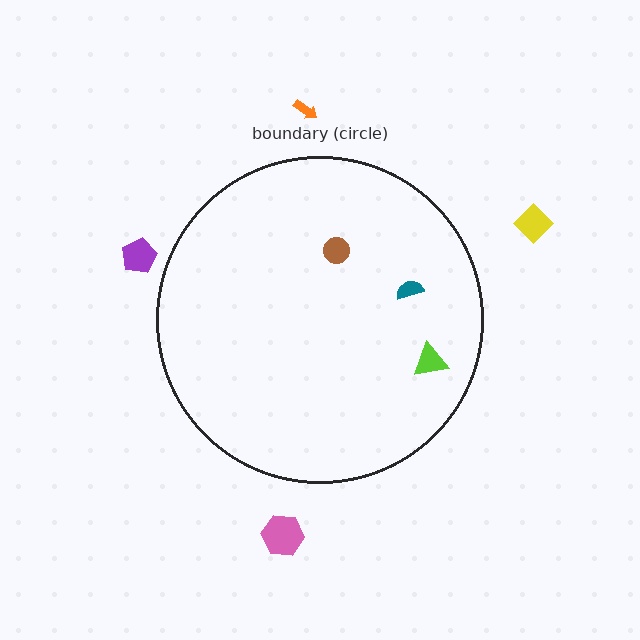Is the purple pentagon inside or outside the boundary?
Outside.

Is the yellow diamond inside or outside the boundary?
Outside.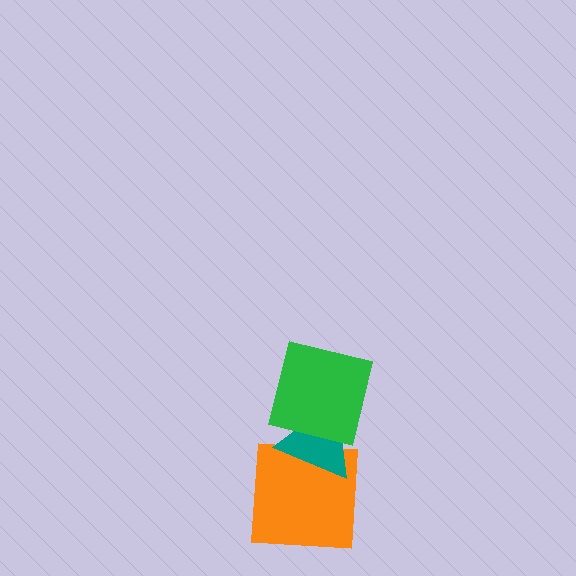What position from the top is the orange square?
The orange square is 3rd from the top.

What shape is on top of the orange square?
The teal triangle is on top of the orange square.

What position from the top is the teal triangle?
The teal triangle is 2nd from the top.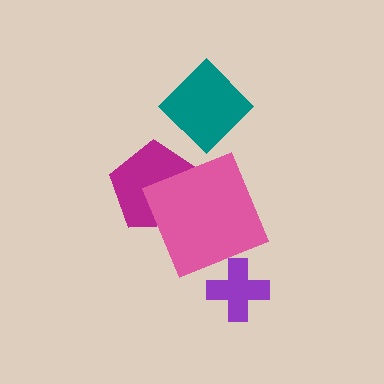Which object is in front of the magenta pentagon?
The pink square is in front of the magenta pentagon.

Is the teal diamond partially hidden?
No, no other shape covers it.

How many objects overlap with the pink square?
1 object overlaps with the pink square.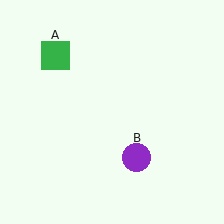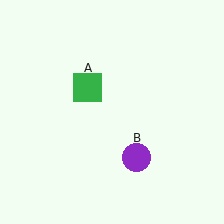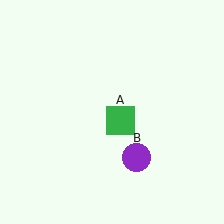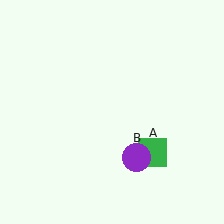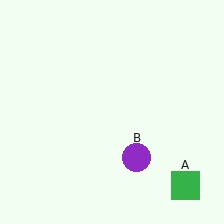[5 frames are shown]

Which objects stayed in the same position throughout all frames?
Purple circle (object B) remained stationary.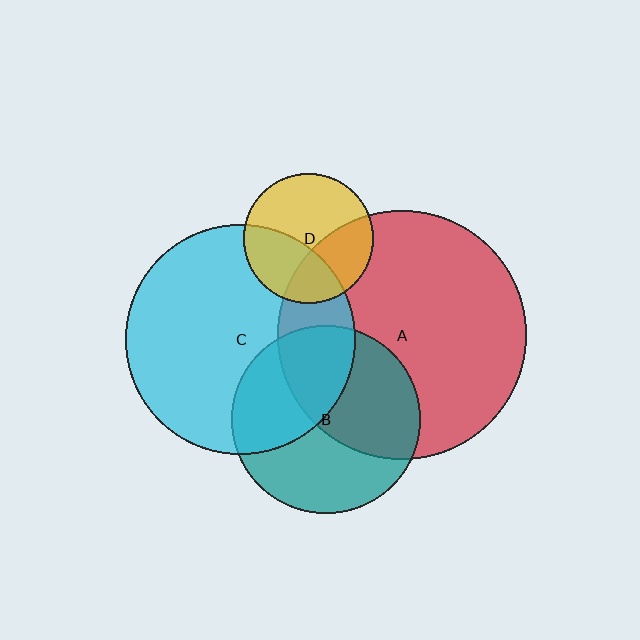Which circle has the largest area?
Circle A (red).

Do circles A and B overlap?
Yes.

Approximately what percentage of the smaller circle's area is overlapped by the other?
Approximately 50%.